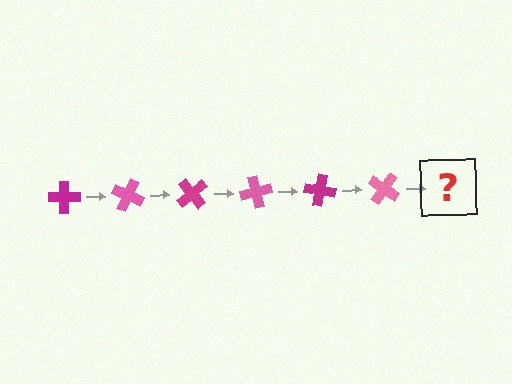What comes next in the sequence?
The next element should be a magenta cross, rotated 150 degrees from the start.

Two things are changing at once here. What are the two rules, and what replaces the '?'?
The two rules are that it rotates 25 degrees each step and the color cycles through magenta and pink. The '?' should be a magenta cross, rotated 150 degrees from the start.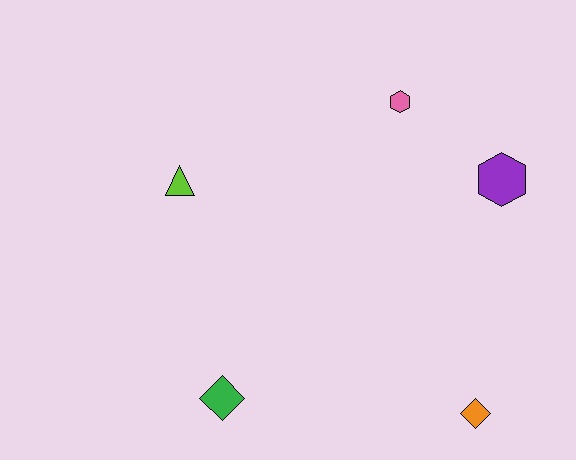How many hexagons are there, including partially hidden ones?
There are 2 hexagons.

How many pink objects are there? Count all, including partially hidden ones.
There is 1 pink object.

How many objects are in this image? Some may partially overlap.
There are 5 objects.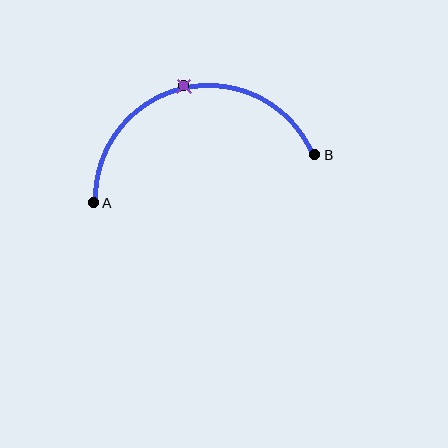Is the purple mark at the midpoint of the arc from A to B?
Yes. The purple mark lies on the arc at equal arc-length from both A and B — it is the arc midpoint.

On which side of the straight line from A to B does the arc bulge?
The arc bulges above the straight line connecting A and B.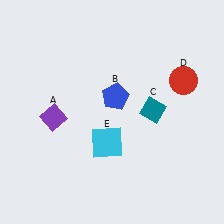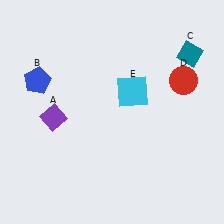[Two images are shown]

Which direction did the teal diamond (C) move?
The teal diamond (C) moved up.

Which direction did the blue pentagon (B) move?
The blue pentagon (B) moved left.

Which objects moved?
The objects that moved are: the blue pentagon (B), the teal diamond (C), the cyan square (E).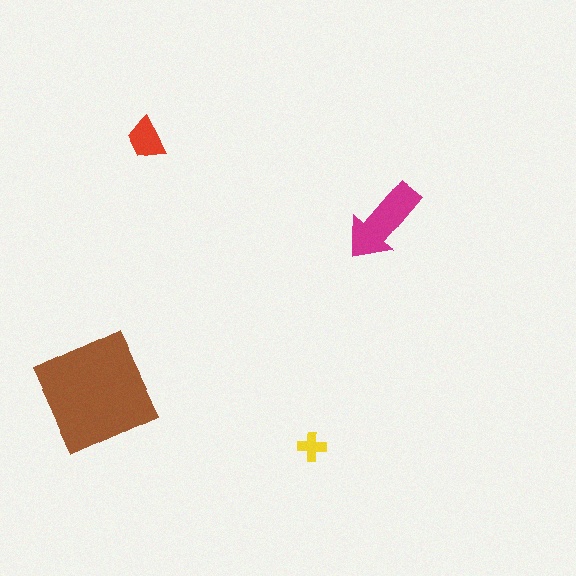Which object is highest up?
The red trapezoid is topmost.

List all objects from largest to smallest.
The brown square, the magenta arrow, the red trapezoid, the yellow cross.